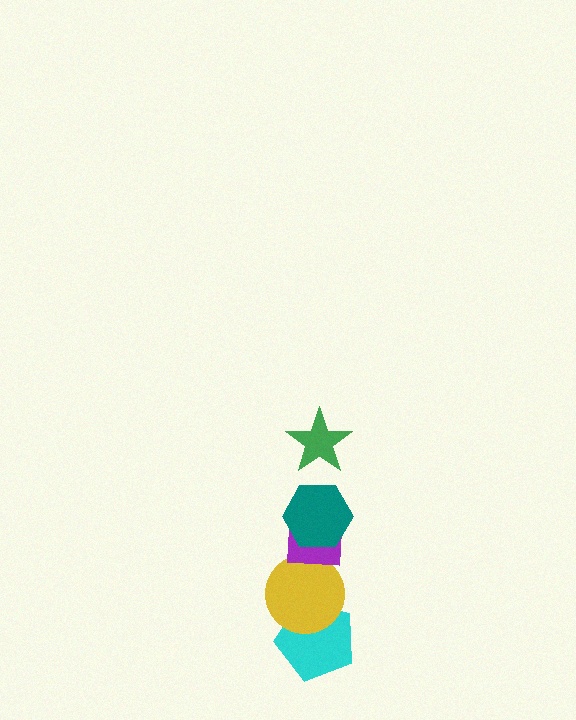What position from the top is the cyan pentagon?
The cyan pentagon is 5th from the top.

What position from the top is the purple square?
The purple square is 3rd from the top.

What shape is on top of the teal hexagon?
The green star is on top of the teal hexagon.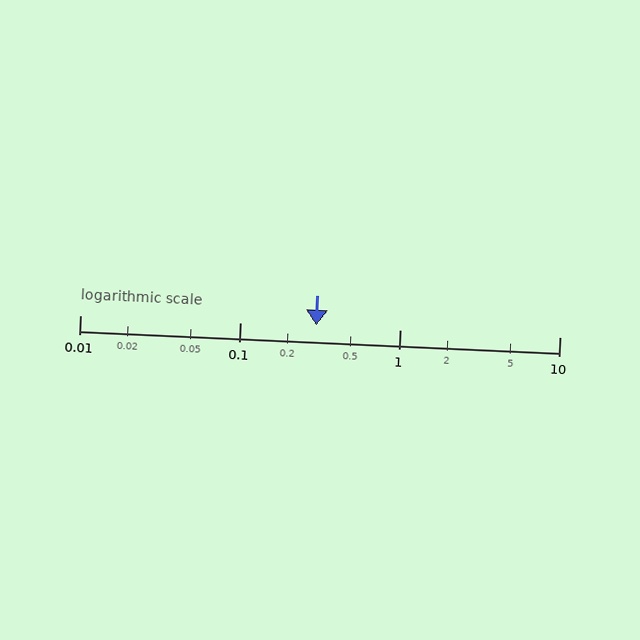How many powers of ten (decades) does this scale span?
The scale spans 3 decades, from 0.01 to 10.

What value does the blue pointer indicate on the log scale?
The pointer indicates approximately 0.3.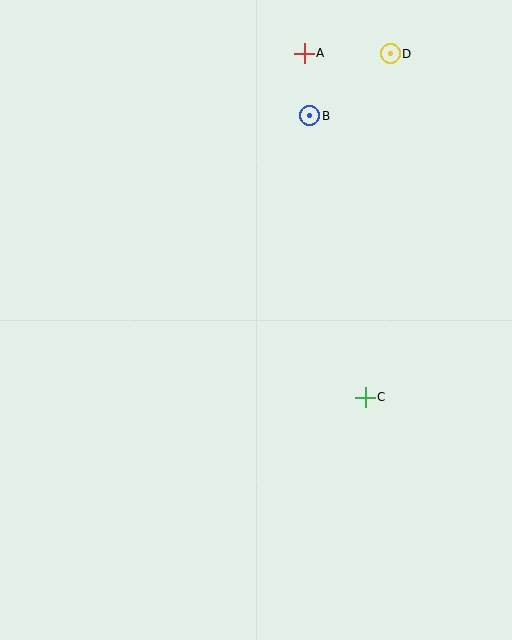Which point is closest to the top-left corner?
Point A is closest to the top-left corner.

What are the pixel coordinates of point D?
Point D is at (390, 54).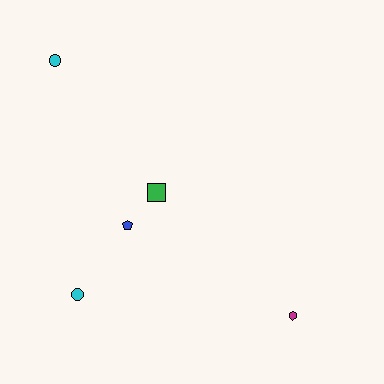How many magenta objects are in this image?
There is 1 magenta object.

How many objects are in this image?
There are 5 objects.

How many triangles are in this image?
There are no triangles.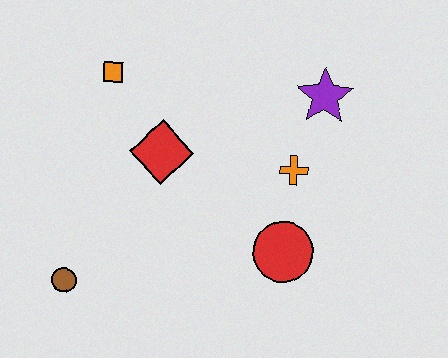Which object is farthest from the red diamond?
The purple star is farthest from the red diamond.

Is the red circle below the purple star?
Yes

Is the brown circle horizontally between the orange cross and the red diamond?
No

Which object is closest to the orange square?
The red diamond is closest to the orange square.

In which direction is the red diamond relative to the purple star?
The red diamond is to the left of the purple star.